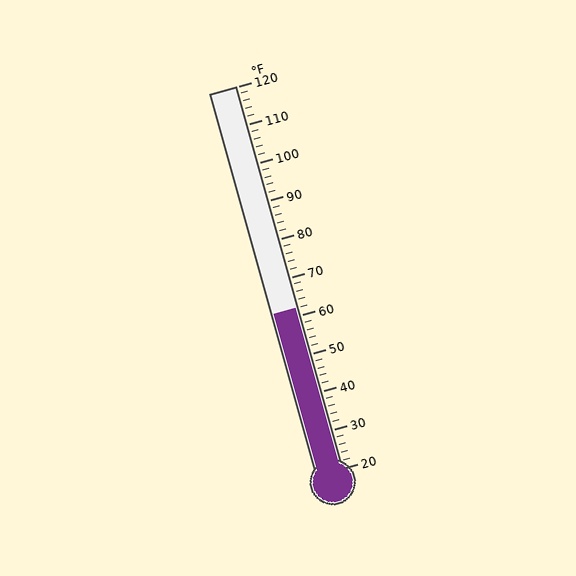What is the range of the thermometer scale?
The thermometer scale ranges from 20°F to 120°F.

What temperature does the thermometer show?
The thermometer shows approximately 62°F.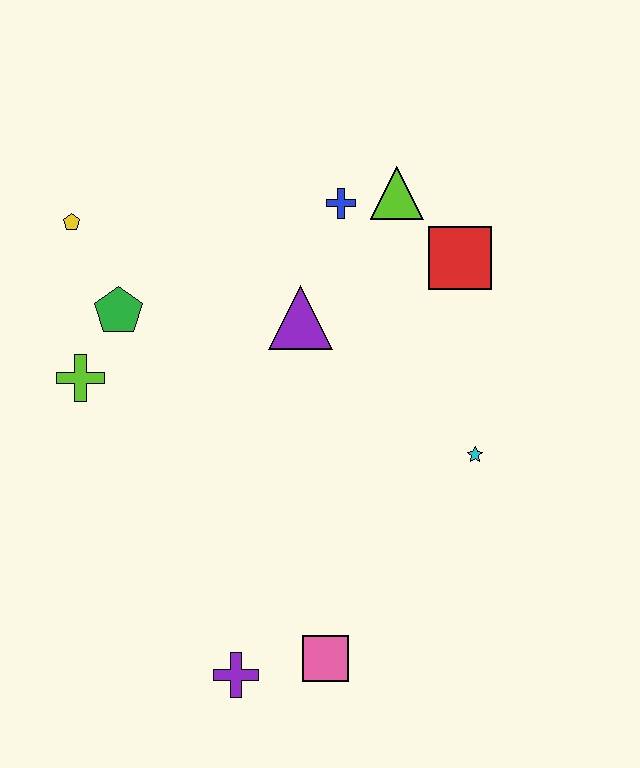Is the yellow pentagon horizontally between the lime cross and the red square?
No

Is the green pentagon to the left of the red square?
Yes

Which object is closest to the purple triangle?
The blue cross is closest to the purple triangle.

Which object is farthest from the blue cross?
The purple cross is farthest from the blue cross.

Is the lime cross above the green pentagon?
No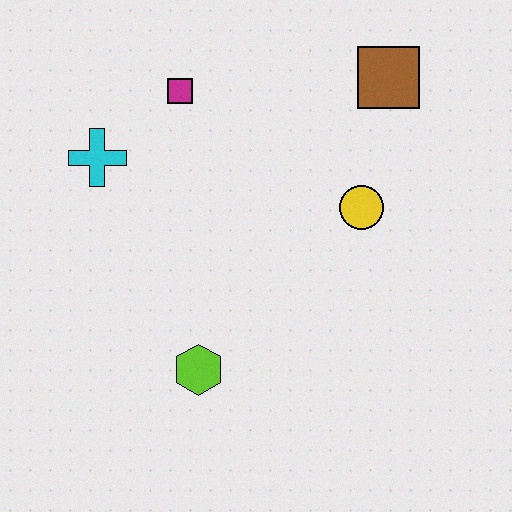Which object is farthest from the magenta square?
The lime hexagon is farthest from the magenta square.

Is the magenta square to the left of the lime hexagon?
Yes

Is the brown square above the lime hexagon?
Yes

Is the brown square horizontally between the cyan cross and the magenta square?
No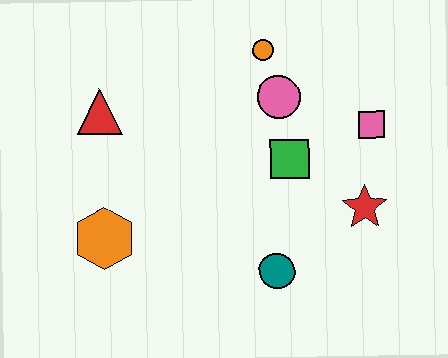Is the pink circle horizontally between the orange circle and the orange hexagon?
No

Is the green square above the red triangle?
No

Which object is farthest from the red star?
The red triangle is farthest from the red star.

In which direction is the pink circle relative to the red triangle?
The pink circle is to the right of the red triangle.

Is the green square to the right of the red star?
No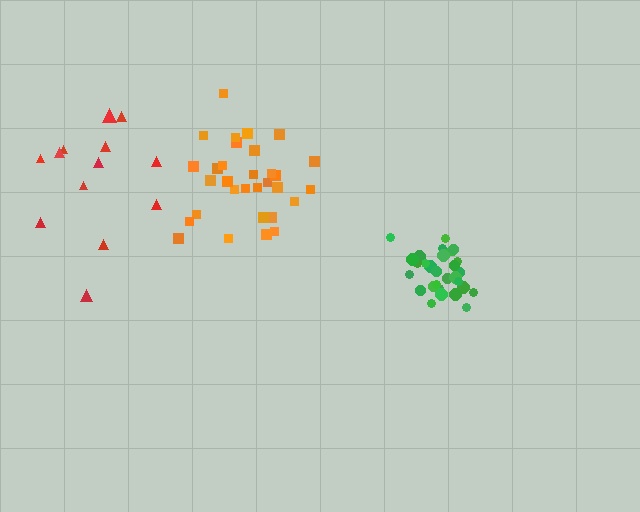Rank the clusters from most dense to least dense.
green, orange, red.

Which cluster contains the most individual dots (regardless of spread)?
Orange (31).